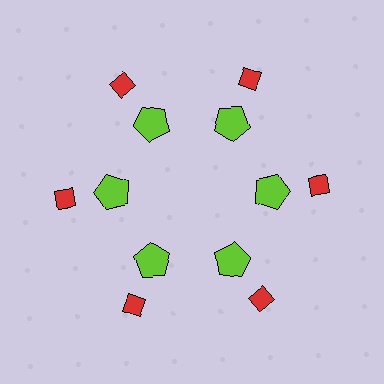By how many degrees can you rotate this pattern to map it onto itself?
The pattern maps onto itself every 60 degrees of rotation.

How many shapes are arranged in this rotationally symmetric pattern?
There are 12 shapes, arranged in 6 groups of 2.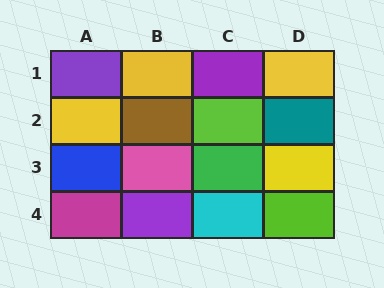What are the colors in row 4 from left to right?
Magenta, purple, cyan, lime.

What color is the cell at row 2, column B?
Brown.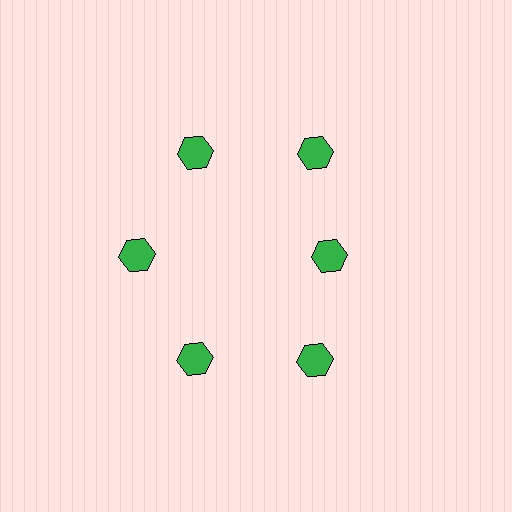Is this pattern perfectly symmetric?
No. The 6 green hexagons are arranged in a ring, but one element near the 3 o'clock position is pulled inward toward the center, breaking the 6-fold rotational symmetry.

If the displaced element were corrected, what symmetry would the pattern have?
It would have 6-fold rotational symmetry — the pattern would map onto itself every 60 degrees.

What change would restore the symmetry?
The symmetry would be restored by moving it outward, back onto the ring so that all 6 hexagons sit at equal angles and equal distance from the center.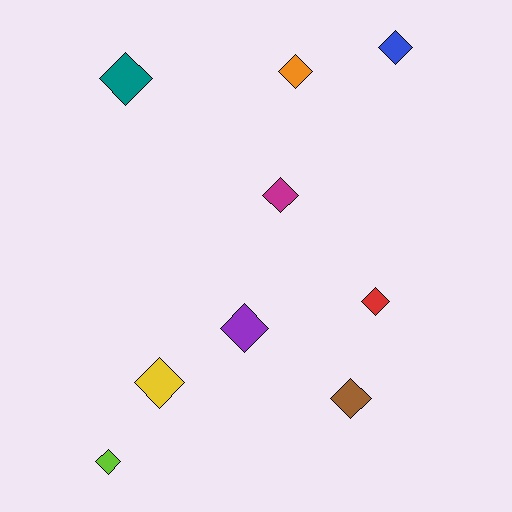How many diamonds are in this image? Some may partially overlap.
There are 9 diamonds.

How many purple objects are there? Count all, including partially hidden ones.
There is 1 purple object.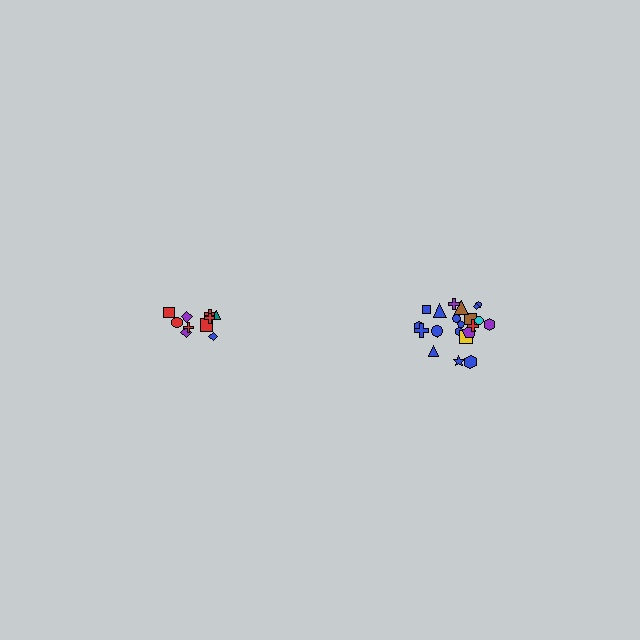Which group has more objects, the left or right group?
The right group.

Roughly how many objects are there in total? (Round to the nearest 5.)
Roughly 30 objects in total.